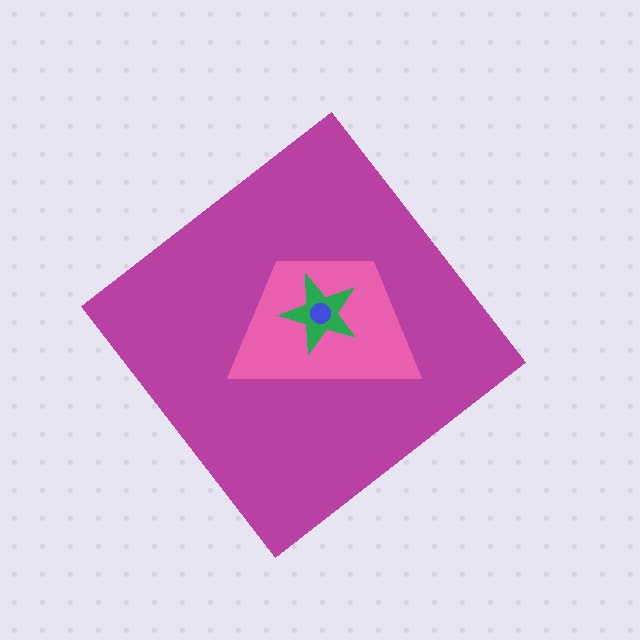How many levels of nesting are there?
4.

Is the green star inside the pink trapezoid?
Yes.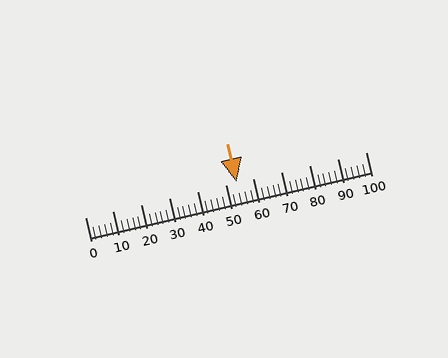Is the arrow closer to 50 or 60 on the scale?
The arrow is closer to 50.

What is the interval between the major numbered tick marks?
The major tick marks are spaced 10 units apart.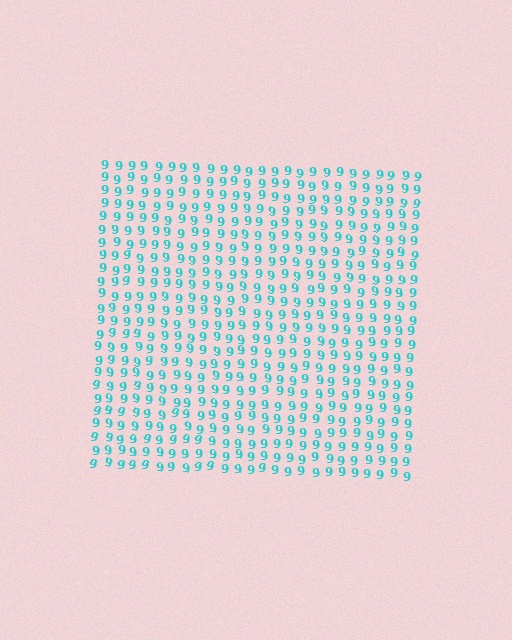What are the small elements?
The small elements are digit 9's.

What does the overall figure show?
The overall figure shows a square.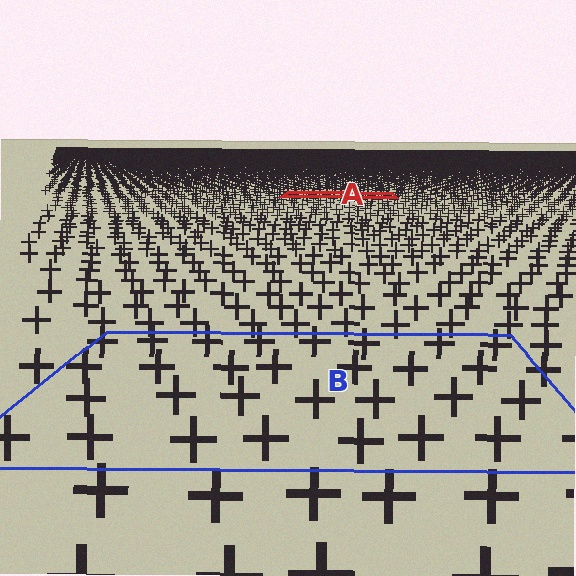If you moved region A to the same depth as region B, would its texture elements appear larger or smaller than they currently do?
They would appear larger. At a closer depth, the same texture elements are projected at a bigger on-screen size.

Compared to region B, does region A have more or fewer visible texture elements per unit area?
Region A has more texture elements per unit area — they are packed more densely because it is farther away.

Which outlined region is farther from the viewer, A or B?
Region A is farther from the viewer — the texture elements inside it appear smaller and more densely packed.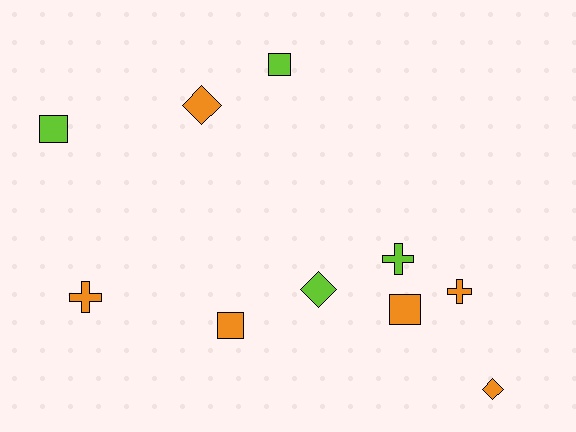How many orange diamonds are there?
There are 2 orange diamonds.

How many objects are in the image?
There are 10 objects.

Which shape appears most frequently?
Square, with 4 objects.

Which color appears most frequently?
Orange, with 6 objects.